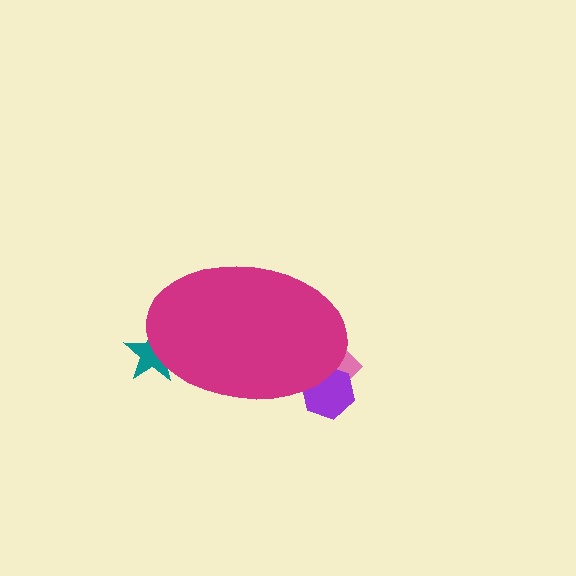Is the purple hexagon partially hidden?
Yes, the purple hexagon is partially hidden behind the magenta ellipse.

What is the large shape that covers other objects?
A magenta ellipse.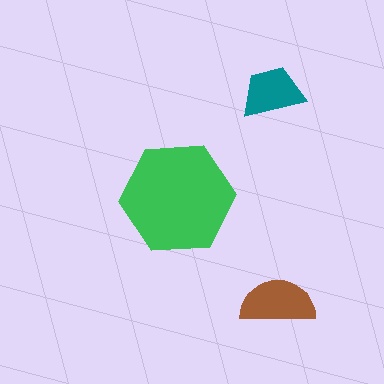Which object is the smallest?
The teal trapezoid.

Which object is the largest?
The green hexagon.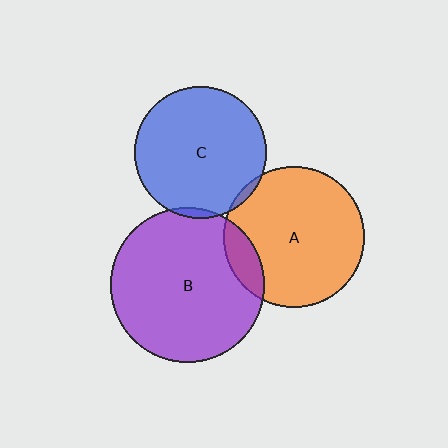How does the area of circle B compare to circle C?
Approximately 1.4 times.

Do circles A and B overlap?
Yes.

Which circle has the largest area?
Circle B (purple).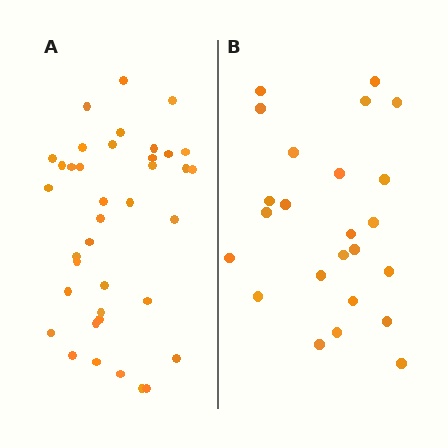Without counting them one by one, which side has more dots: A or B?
Region A (the left region) has more dots.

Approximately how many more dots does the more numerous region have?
Region A has approximately 15 more dots than region B.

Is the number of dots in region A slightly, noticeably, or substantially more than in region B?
Region A has substantially more. The ratio is roughly 1.6 to 1.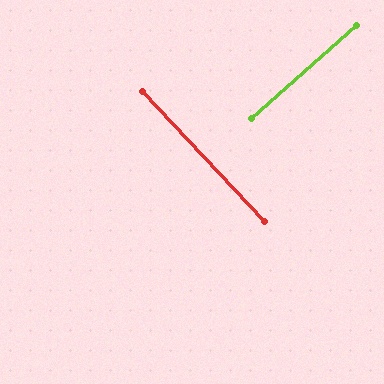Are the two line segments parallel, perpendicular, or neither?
Perpendicular — they meet at approximately 88°.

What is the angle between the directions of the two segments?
Approximately 88 degrees.